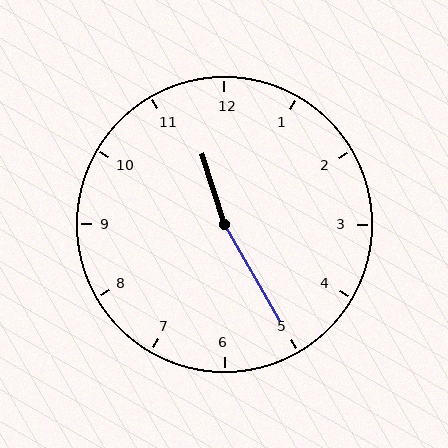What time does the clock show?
11:25.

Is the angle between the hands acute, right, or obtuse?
It is obtuse.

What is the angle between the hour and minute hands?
Approximately 168 degrees.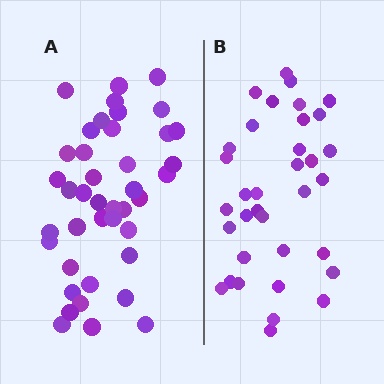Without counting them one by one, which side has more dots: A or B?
Region A (the left region) has more dots.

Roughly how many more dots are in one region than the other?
Region A has about 6 more dots than region B.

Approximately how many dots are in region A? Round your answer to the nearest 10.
About 40 dots. (The exact count is 41, which rounds to 40.)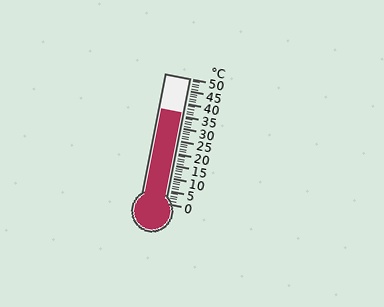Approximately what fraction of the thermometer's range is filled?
The thermometer is filled to approximately 70% of its range.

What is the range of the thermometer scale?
The thermometer scale ranges from 0°C to 50°C.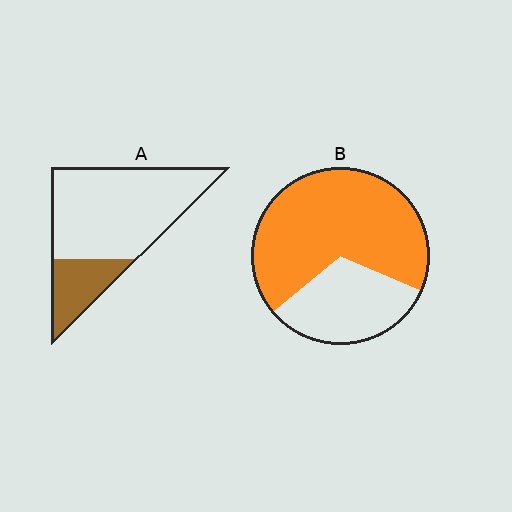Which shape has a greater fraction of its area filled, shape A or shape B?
Shape B.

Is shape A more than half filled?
No.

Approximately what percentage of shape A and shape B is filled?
A is approximately 25% and B is approximately 70%.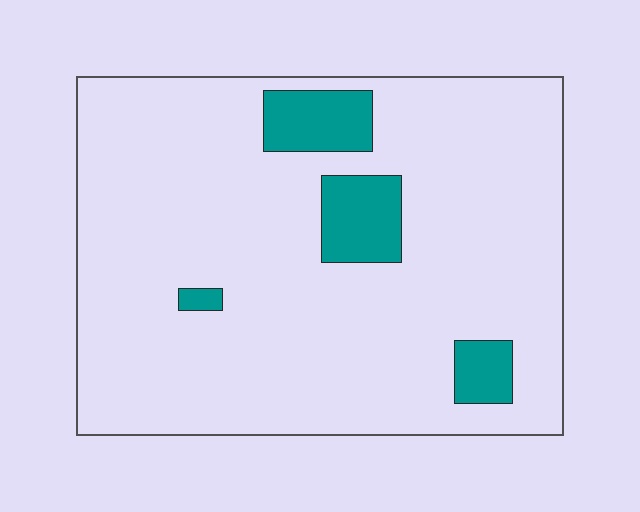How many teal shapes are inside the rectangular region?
4.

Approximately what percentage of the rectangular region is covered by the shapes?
Approximately 10%.